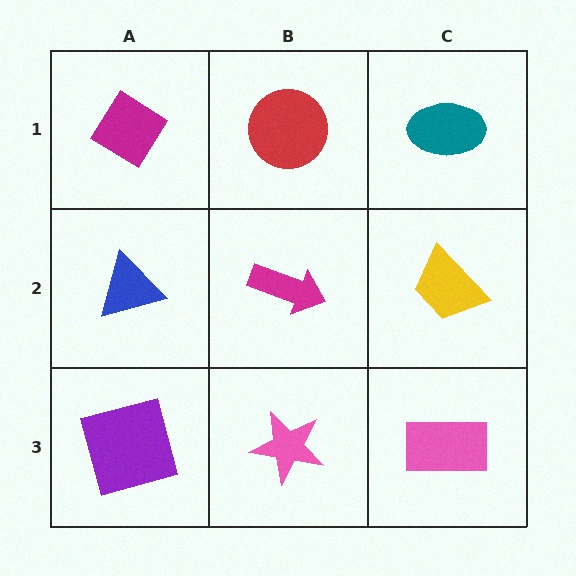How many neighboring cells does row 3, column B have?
3.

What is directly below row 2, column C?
A pink rectangle.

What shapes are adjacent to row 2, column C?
A teal ellipse (row 1, column C), a pink rectangle (row 3, column C), a magenta arrow (row 2, column B).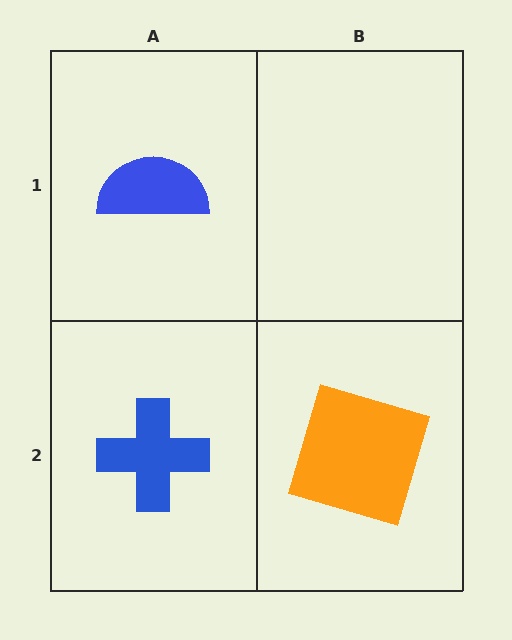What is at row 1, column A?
A blue semicircle.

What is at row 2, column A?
A blue cross.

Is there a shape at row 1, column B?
No, that cell is empty.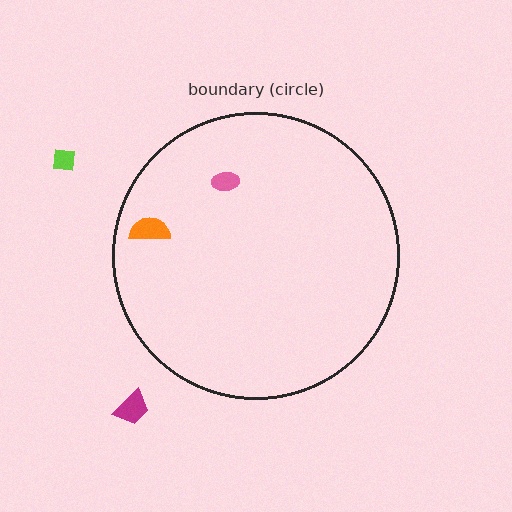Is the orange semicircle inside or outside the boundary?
Inside.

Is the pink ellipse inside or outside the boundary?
Inside.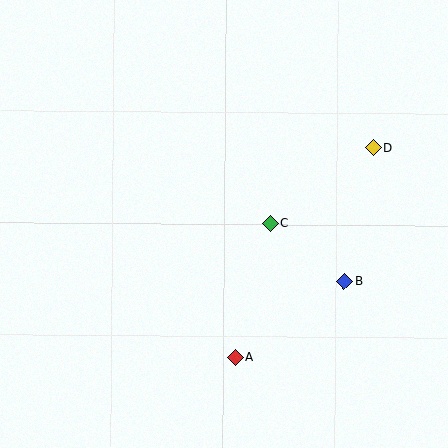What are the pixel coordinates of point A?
Point A is at (235, 357).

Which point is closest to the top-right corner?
Point D is closest to the top-right corner.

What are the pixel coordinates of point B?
Point B is at (344, 281).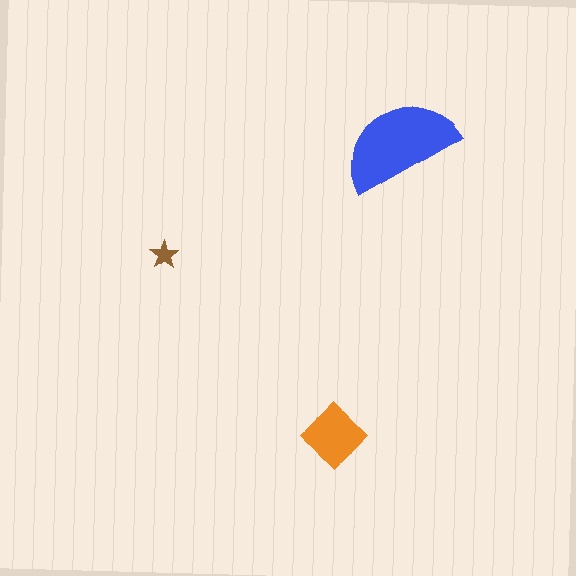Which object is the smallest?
The brown star.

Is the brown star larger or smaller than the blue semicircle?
Smaller.